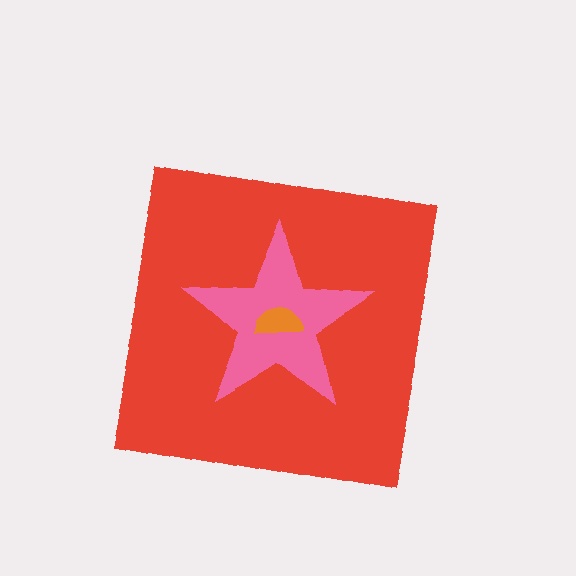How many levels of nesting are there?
3.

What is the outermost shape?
The red square.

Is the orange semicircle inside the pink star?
Yes.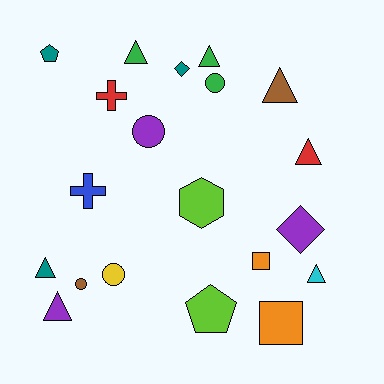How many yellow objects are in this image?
There is 1 yellow object.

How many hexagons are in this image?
There is 1 hexagon.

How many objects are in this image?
There are 20 objects.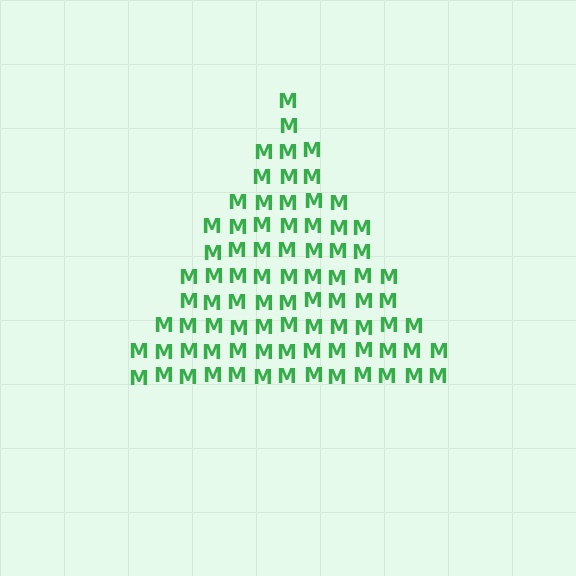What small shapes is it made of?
It is made of small letter M's.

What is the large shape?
The large shape is a triangle.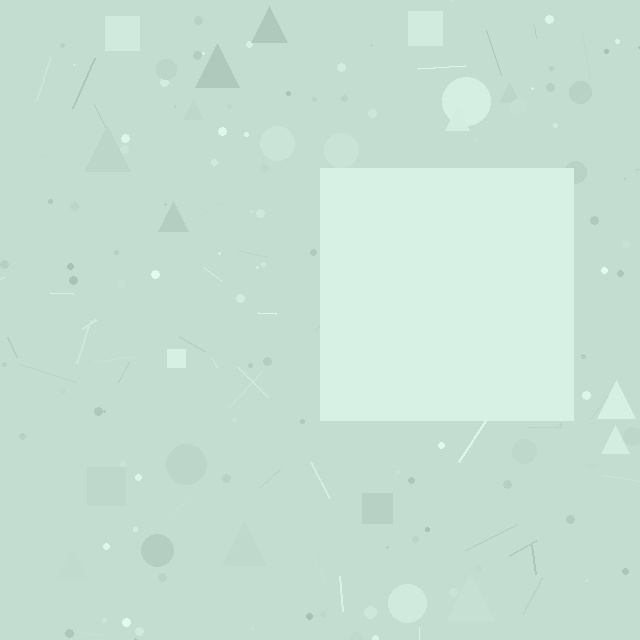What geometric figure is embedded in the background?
A square is embedded in the background.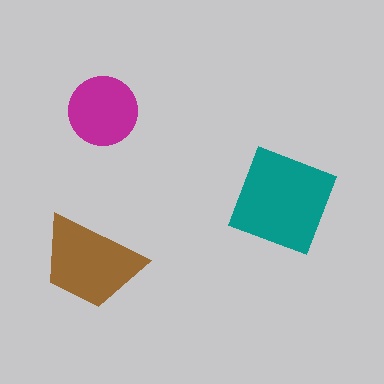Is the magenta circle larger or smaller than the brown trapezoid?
Smaller.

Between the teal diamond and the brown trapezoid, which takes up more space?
The teal diamond.